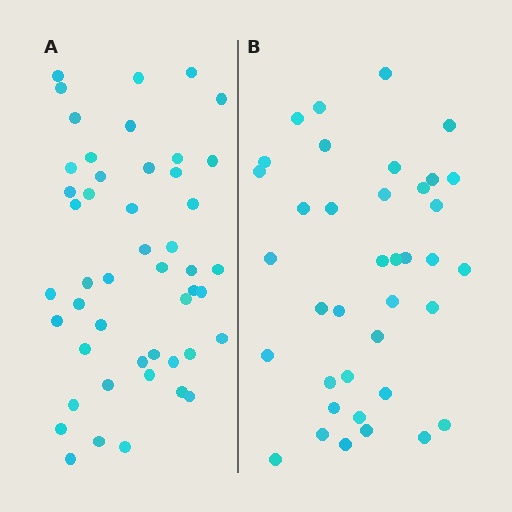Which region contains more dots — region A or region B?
Region A (the left region) has more dots.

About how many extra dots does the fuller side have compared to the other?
Region A has roughly 10 or so more dots than region B.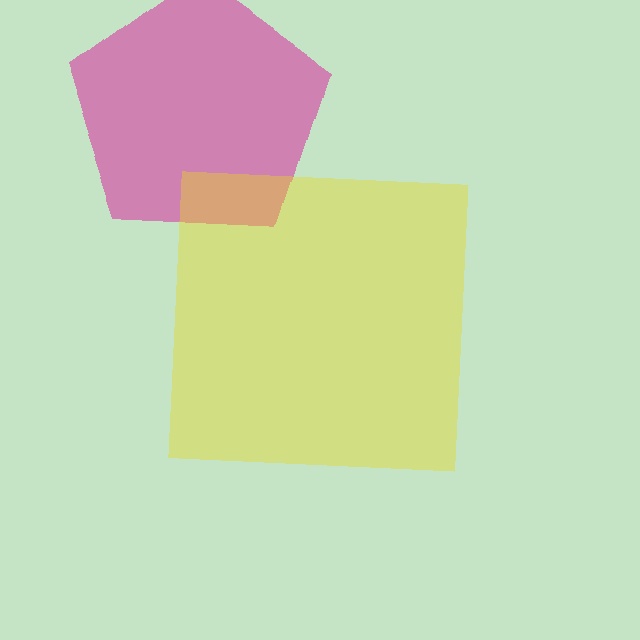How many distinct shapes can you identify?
There are 2 distinct shapes: a magenta pentagon, a yellow square.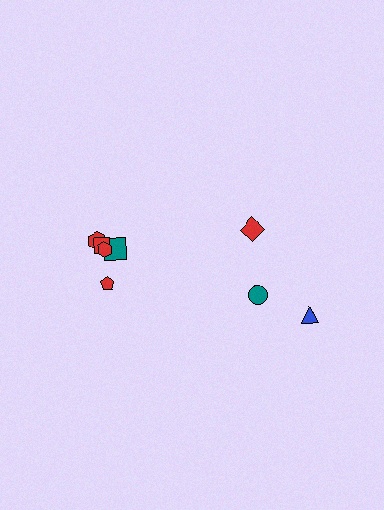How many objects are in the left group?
There are 5 objects.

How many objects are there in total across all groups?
There are 8 objects.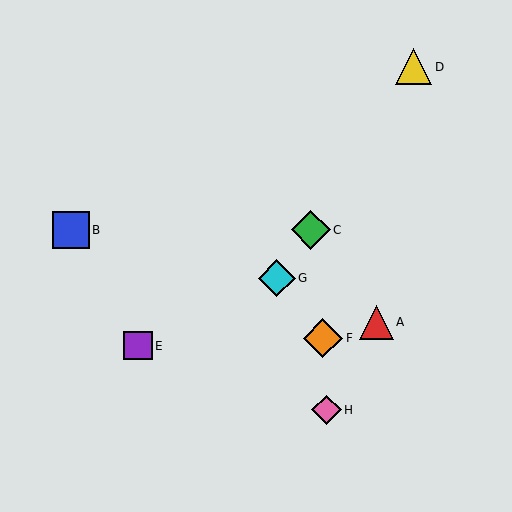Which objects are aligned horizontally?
Objects B, C are aligned horizontally.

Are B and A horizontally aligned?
No, B is at y≈230 and A is at y≈322.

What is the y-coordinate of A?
Object A is at y≈322.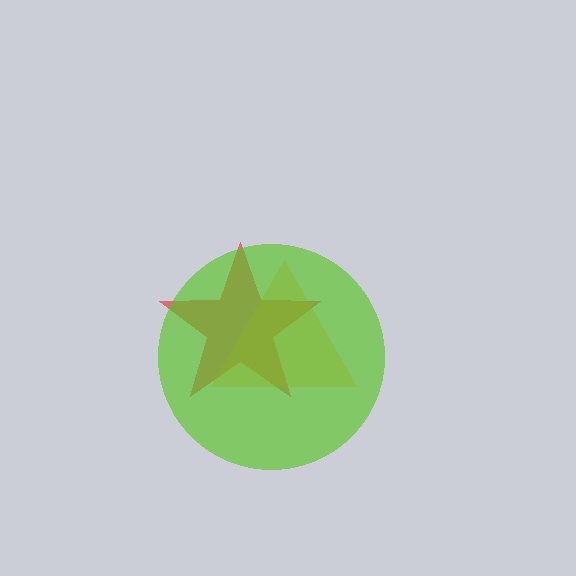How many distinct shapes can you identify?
There are 3 distinct shapes: a red star, an orange triangle, a lime circle.